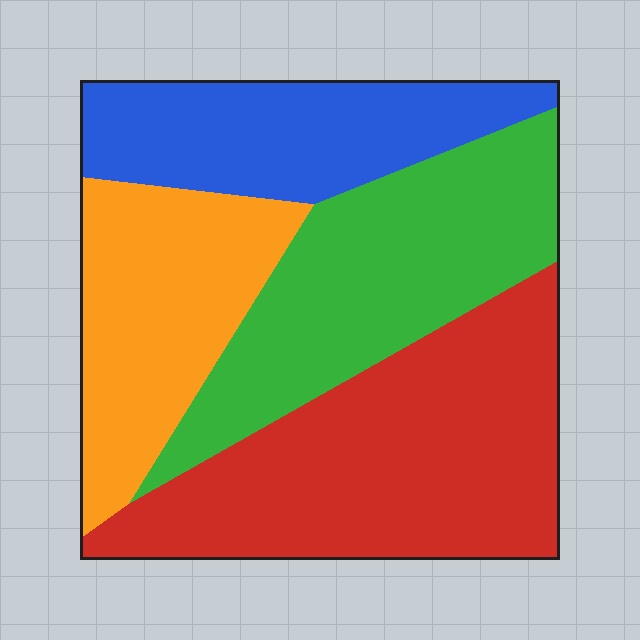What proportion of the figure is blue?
Blue takes up about one fifth (1/5) of the figure.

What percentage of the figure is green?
Green takes up about one quarter (1/4) of the figure.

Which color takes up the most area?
Red, at roughly 35%.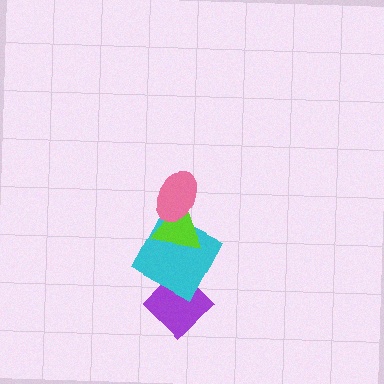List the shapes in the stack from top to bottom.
From top to bottom: the pink ellipse, the lime triangle, the cyan square, the purple diamond.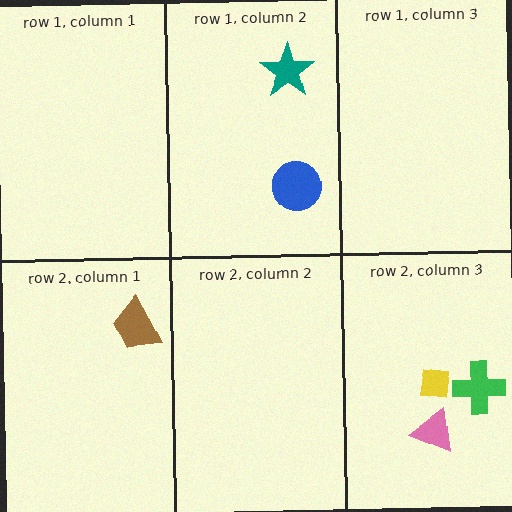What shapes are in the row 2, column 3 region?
The green cross, the yellow square, the pink triangle.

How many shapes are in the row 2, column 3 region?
3.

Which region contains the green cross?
The row 2, column 3 region.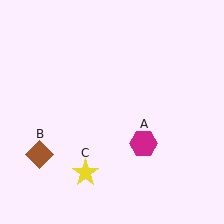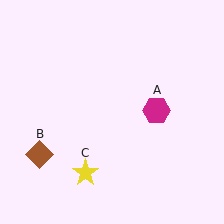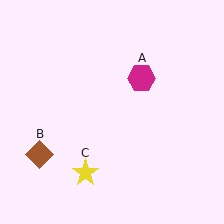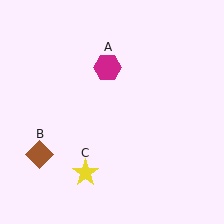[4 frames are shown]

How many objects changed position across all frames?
1 object changed position: magenta hexagon (object A).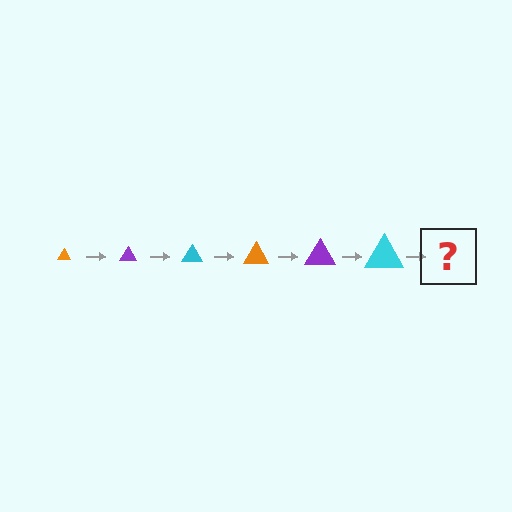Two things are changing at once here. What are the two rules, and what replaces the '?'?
The two rules are that the triangle grows larger each step and the color cycles through orange, purple, and cyan. The '?' should be an orange triangle, larger than the previous one.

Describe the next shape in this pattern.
It should be an orange triangle, larger than the previous one.